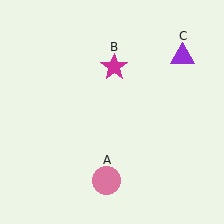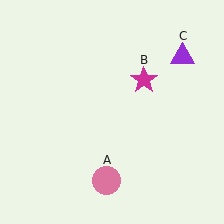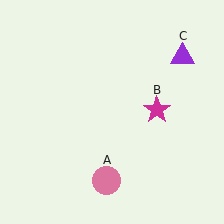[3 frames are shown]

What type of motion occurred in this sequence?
The magenta star (object B) rotated clockwise around the center of the scene.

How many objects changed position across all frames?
1 object changed position: magenta star (object B).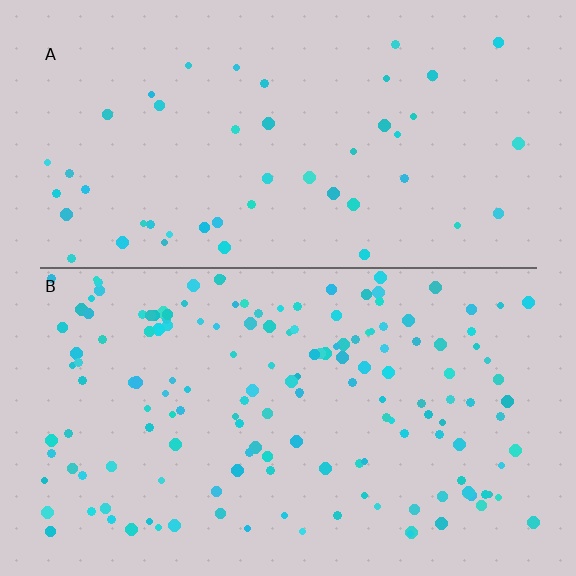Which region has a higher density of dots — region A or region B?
B (the bottom).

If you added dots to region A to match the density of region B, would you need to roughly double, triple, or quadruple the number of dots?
Approximately triple.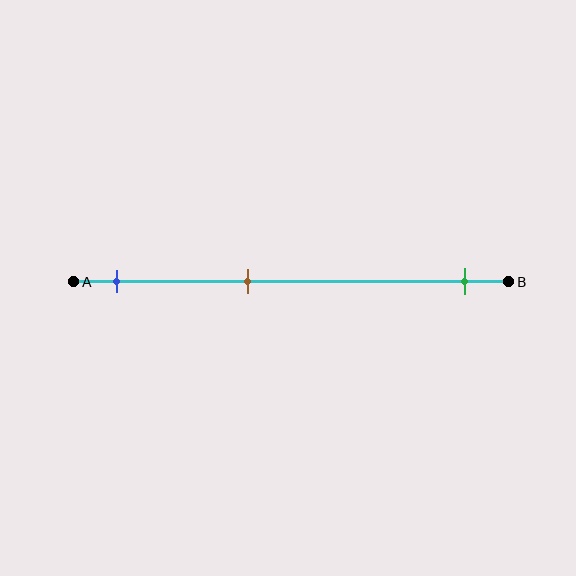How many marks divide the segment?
There are 3 marks dividing the segment.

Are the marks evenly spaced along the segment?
No, the marks are not evenly spaced.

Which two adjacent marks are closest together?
The blue and brown marks are the closest adjacent pair.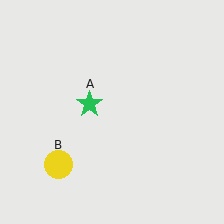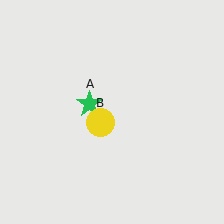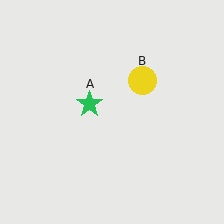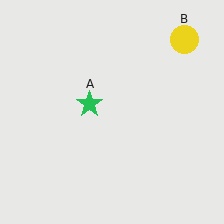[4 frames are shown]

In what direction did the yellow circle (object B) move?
The yellow circle (object B) moved up and to the right.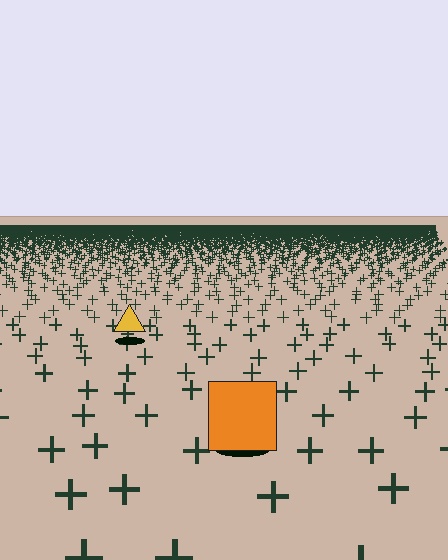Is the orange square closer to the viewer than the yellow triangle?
Yes. The orange square is closer — you can tell from the texture gradient: the ground texture is coarser near it.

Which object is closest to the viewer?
The orange square is closest. The texture marks near it are larger and more spread out.